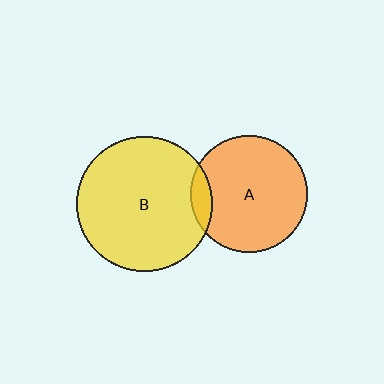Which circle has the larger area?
Circle B (yellow).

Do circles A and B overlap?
Yes.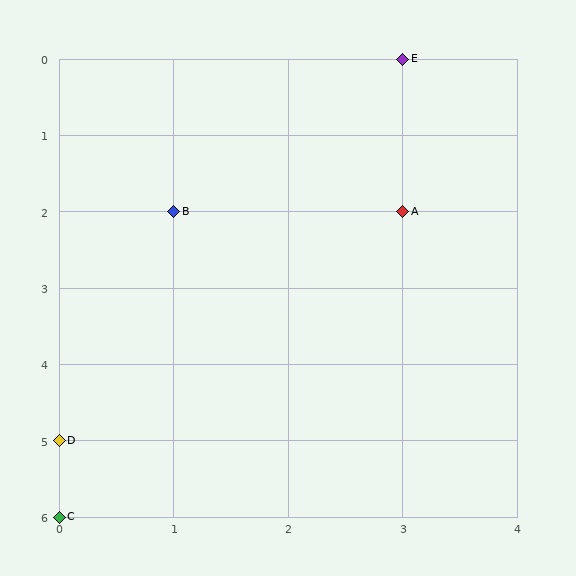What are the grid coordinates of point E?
Point E is at grid coordinates (3, 0).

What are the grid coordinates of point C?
Point C is at grid coordinates (0, 6).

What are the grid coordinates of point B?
Point B is at grid coordinates (1, 2).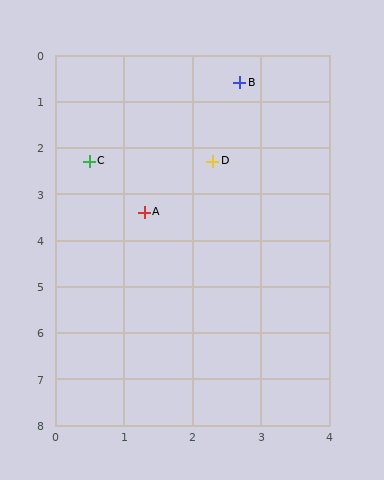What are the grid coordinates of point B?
Point B is at approximately (2.7, 0.6).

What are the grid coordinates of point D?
Point D is at approximately (2.3, 2.3).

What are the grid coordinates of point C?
Point C is at approximately (0.5, 2.3).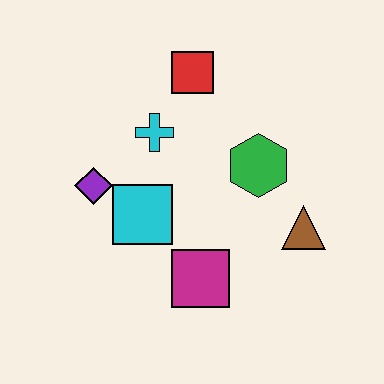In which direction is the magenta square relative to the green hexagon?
The magenta square is below the green hexagon.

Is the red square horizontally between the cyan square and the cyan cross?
No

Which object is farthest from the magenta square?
The red square is farthest from the magenta square.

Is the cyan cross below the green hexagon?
No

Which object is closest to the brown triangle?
The green hexagon is closest to the brown triangle.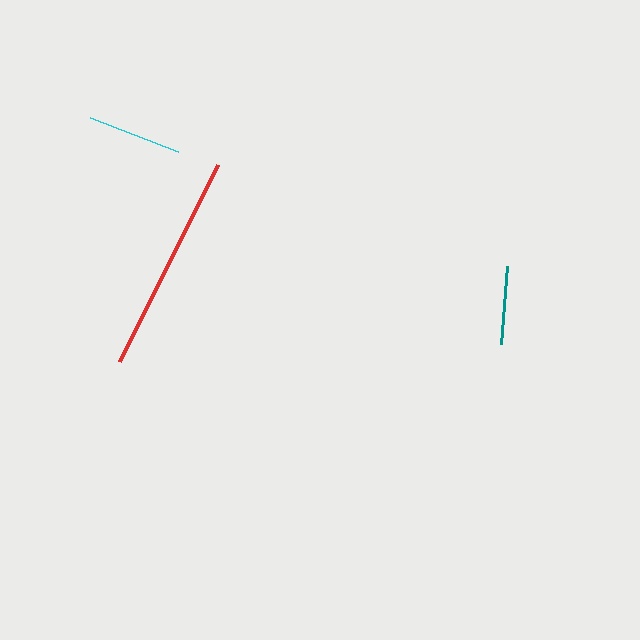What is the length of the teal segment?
The teal segment is approximately 79 pixels long.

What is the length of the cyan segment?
The cyan segment is approximately 94 pixels long.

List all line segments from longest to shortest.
From longest to shortest: red, cyan, teal.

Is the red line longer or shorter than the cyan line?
The red line is longer than the cyan line.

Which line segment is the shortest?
The teal line is the shortest at approximately 79 pixels.